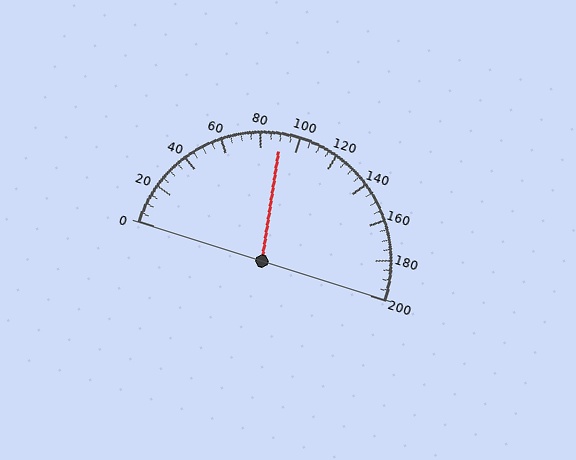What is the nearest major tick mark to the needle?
The nearest major tick mark is 80.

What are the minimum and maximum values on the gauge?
The gauge ranges from 0 to 200.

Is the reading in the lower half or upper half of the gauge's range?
The reading is in the lower half of the range (0 to 200).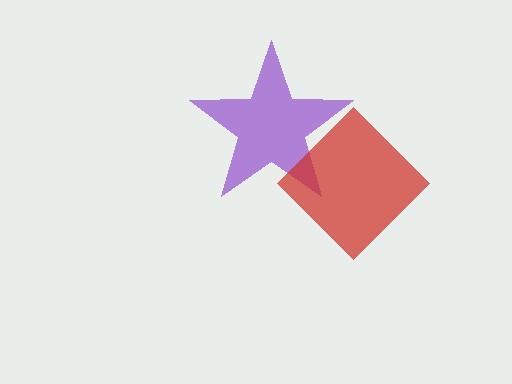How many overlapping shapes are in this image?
There are 2 overlapping shapes in the image.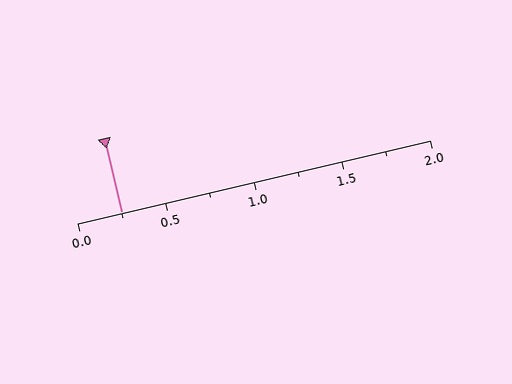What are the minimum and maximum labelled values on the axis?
The axis runs from 0.0 to 2.0.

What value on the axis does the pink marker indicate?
The marker indicates approximately 0.25.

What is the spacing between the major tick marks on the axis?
The major ticks are spaced 0.5 apart.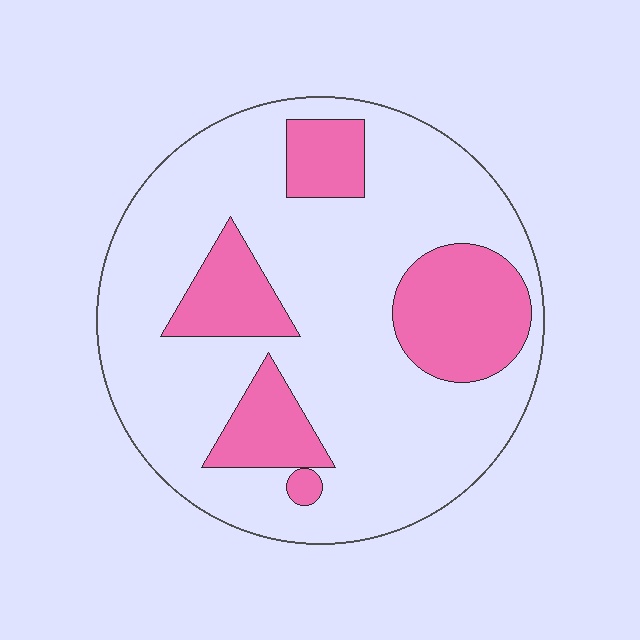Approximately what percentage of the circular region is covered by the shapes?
Approximately 25%.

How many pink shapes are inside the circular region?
5.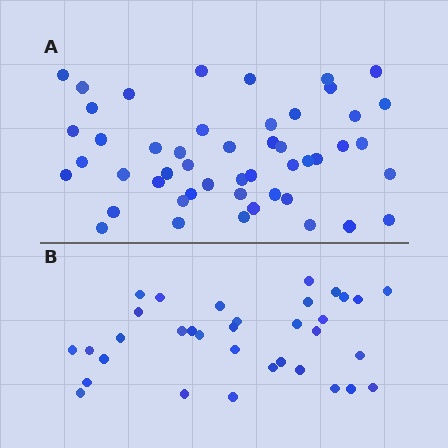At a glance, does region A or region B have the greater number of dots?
Region A (the top region) has more dots.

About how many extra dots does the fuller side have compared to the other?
Region A has approximately 15 more dots than region B.